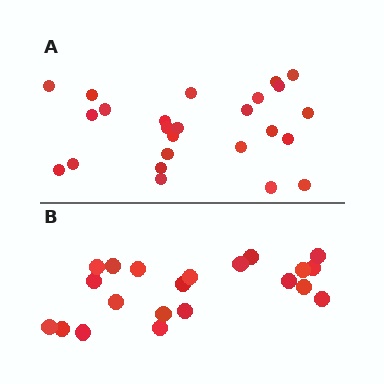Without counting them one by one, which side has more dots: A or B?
Region A (the top region) has more dots.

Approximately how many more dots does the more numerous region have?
Region A has about 4 more dots than region B.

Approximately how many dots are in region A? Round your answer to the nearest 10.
About 20 dots. (The exact count is 25, which rounds to 20.)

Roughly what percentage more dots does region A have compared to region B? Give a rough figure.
About 20% more.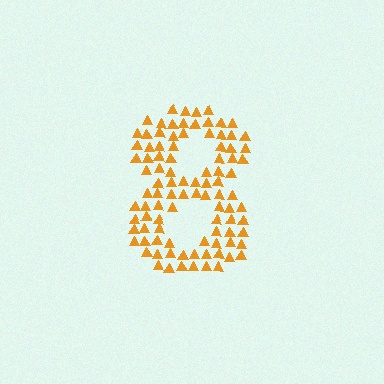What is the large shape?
The large shape is the digit 8.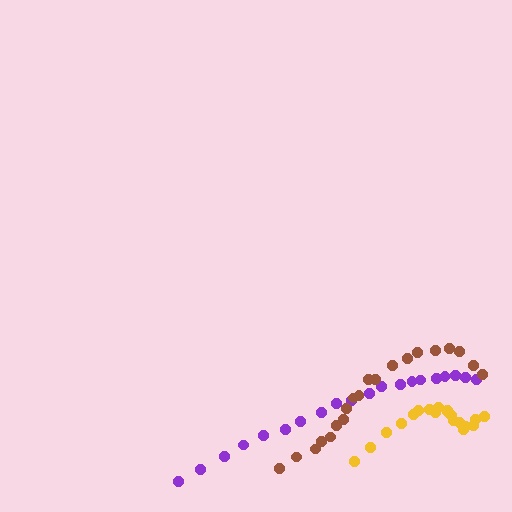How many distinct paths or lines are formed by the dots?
There are 3 distinct paths.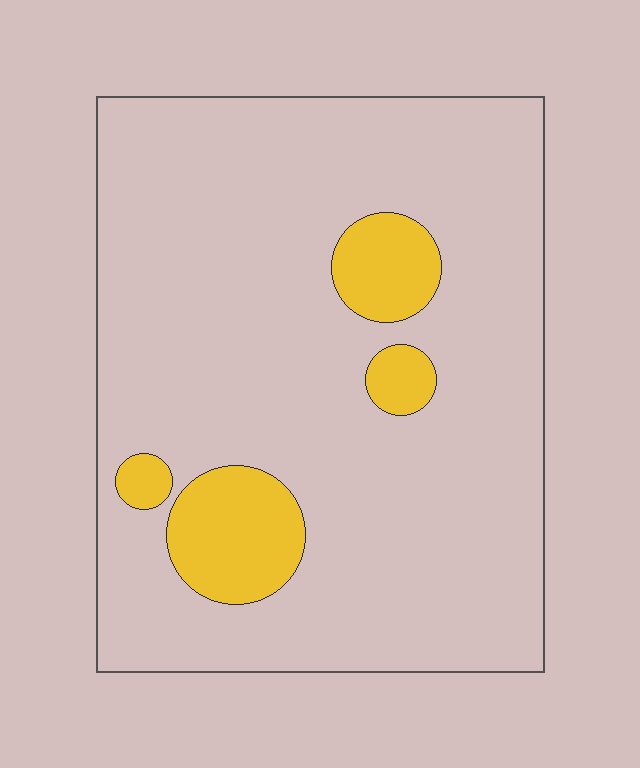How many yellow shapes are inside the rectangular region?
4.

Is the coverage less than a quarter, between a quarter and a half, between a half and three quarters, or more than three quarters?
Less than a quarter.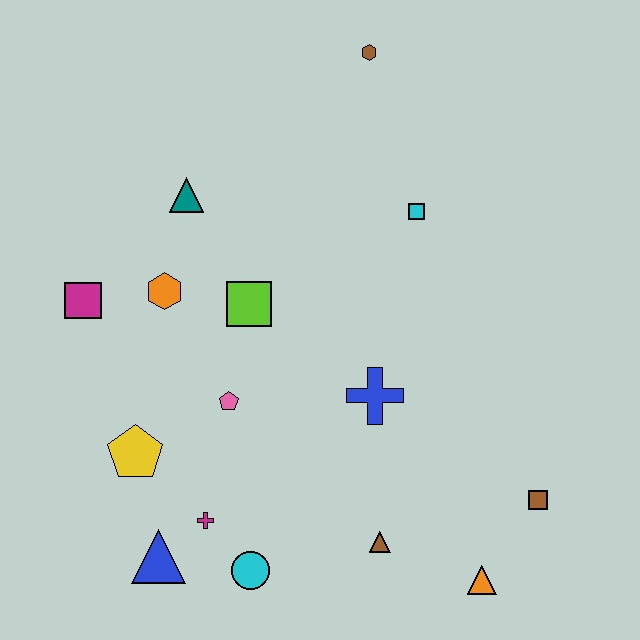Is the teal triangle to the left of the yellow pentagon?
No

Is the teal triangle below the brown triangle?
No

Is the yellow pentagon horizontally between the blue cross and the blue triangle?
No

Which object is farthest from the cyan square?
The blue triangle is farthest from the cyan square.